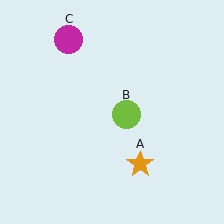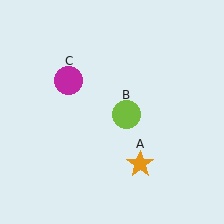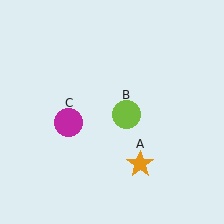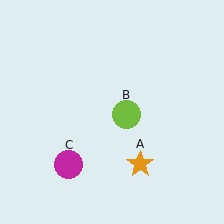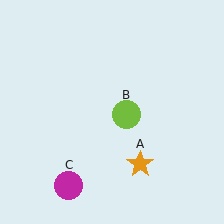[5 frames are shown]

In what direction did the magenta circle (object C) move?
The magenta circle (object C) moved down.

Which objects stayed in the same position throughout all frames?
Orange star (object A) and lime circle (object B) remained stationary.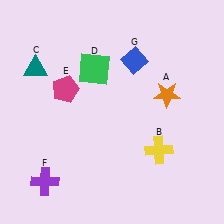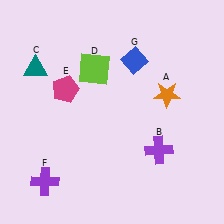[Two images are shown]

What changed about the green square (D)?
In Image 1, D is green. In Image 2, it changed to lime.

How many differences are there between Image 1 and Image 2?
There are 2 differences between the two images.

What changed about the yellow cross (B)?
In Image 1, B is yellow. In Image 2, it changed to purple.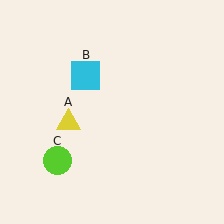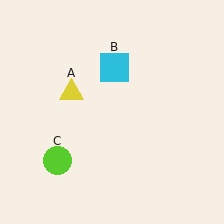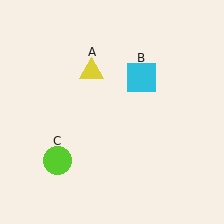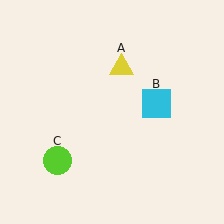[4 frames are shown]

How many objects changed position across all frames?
2 objects changed position: yellow triangle (object A), cyan square (object B).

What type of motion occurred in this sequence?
The yellow triangle (object A), cyan square (object B) rotated clockwise around the center of the scene.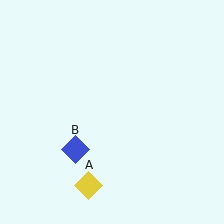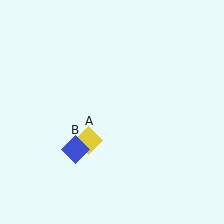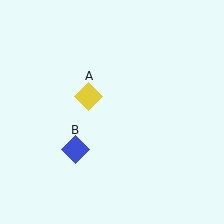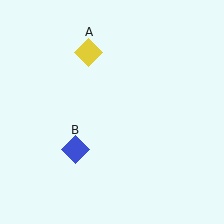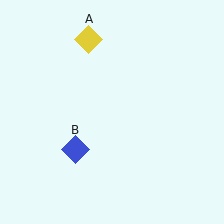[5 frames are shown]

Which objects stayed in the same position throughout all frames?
Blue diamond (object B) remained stationary.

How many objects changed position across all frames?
1 object changed position: yellow diamond (object A).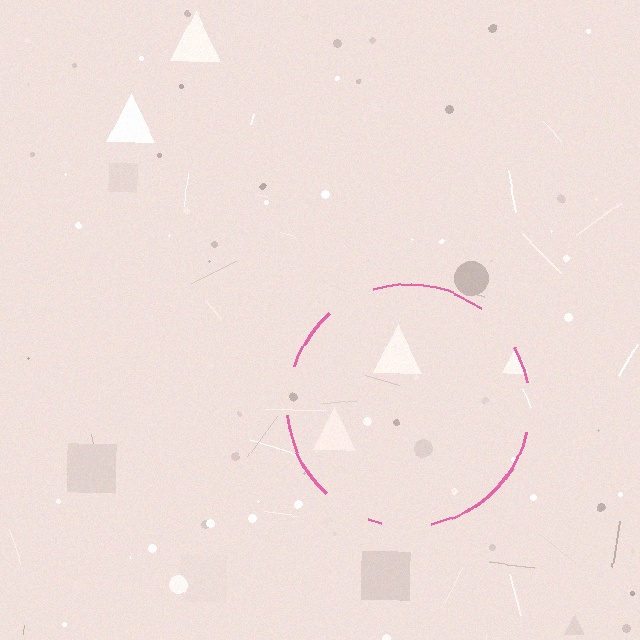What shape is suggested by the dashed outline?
The dashed outline suggests a circle.